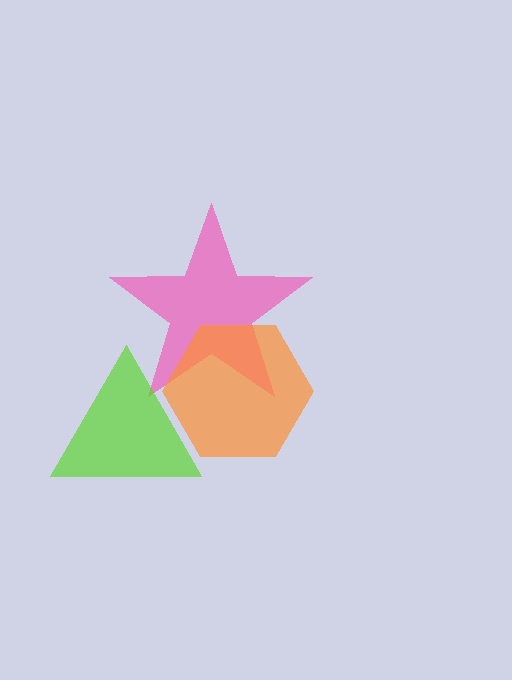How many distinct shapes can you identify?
There are 3 distinct shapes: a pink star, an orange hexagon, a lime triangle.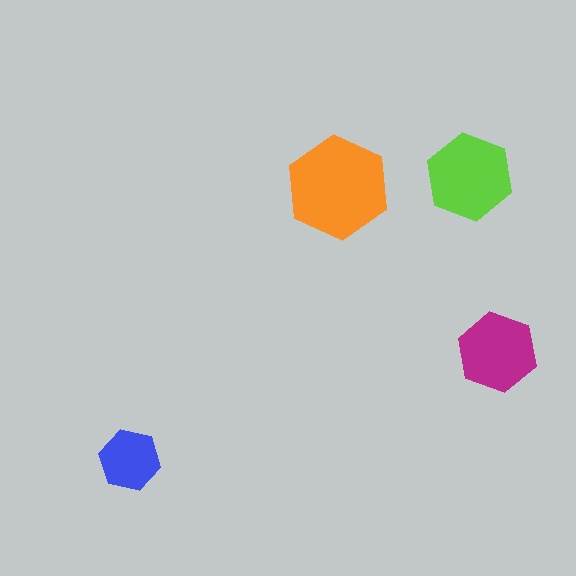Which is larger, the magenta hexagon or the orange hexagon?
The orange one.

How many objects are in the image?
There are 4 objects in the image.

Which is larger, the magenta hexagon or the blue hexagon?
The magenta one.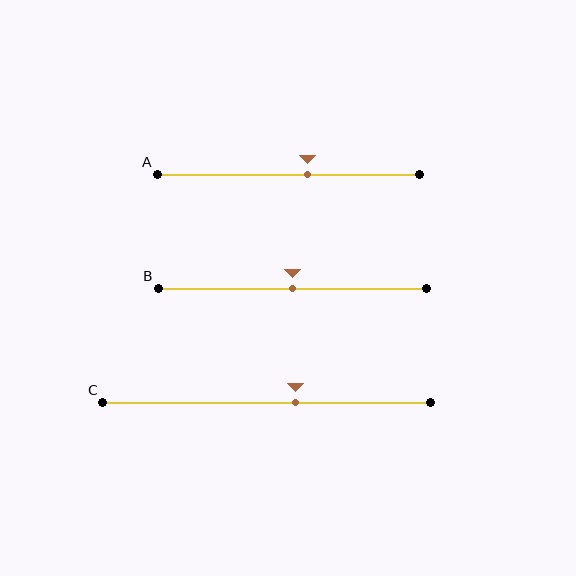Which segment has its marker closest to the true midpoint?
Segment B has its marker closest to the true midpoint.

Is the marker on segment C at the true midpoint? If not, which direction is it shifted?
No, the marker on segment C is shifted to the right by about 9% of the segment length.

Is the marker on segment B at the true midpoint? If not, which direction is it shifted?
Yes, the marker on segment B is at the true midpoint.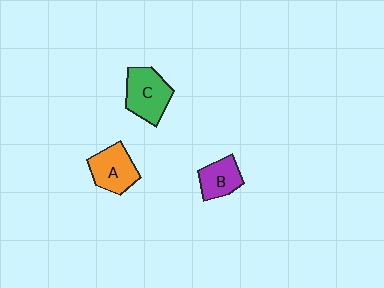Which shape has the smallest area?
Shape B (purple).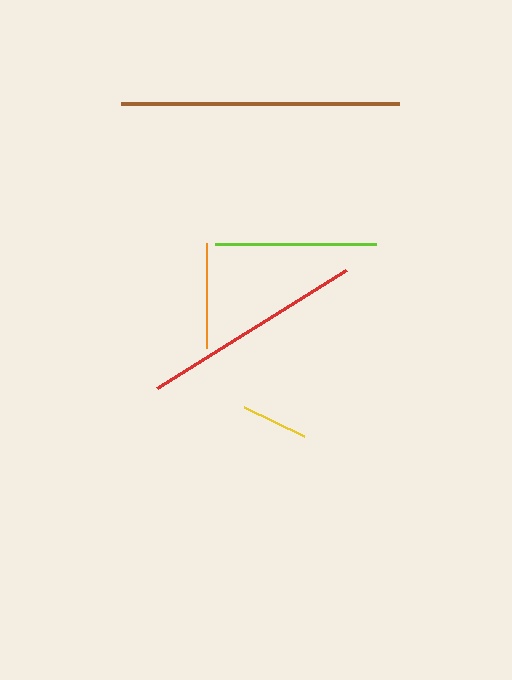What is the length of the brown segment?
The brown segment is approximately 278 pixels long.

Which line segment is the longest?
The brown line is the longest at approximately 278 pixels.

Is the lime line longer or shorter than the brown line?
The brown line is longer than the lime line.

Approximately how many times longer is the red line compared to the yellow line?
The red line is approximately 3.4 times the length of the yellow line.